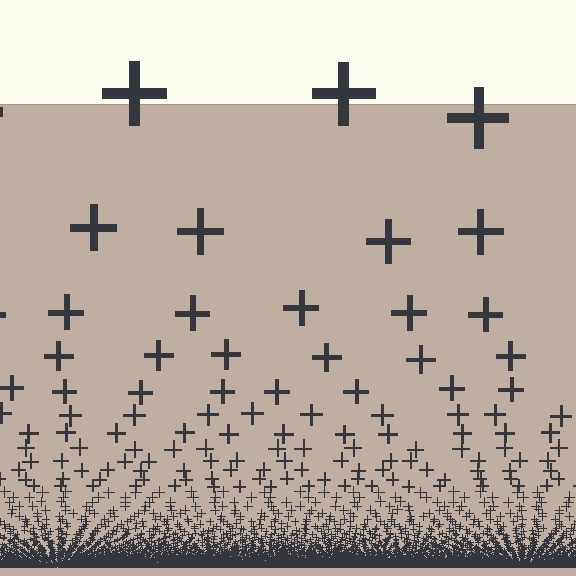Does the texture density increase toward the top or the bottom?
Density increases toward the bottom.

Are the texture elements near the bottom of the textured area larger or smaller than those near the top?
Smaller. The gradient is inverted — elements near the bottom are smaller and denser.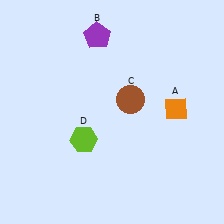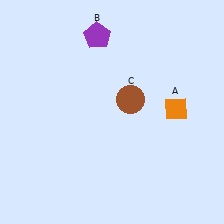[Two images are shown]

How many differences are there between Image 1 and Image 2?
There is 1 difference between the two images.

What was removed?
The lime hexagon (D) was removed in Image 2.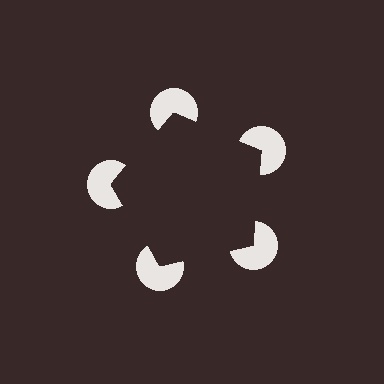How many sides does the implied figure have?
5 sides.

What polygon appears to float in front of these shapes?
An illusory pentagon — its edges are inferred from the aligned wedge cuts in the pac-man discs, not physically drawn.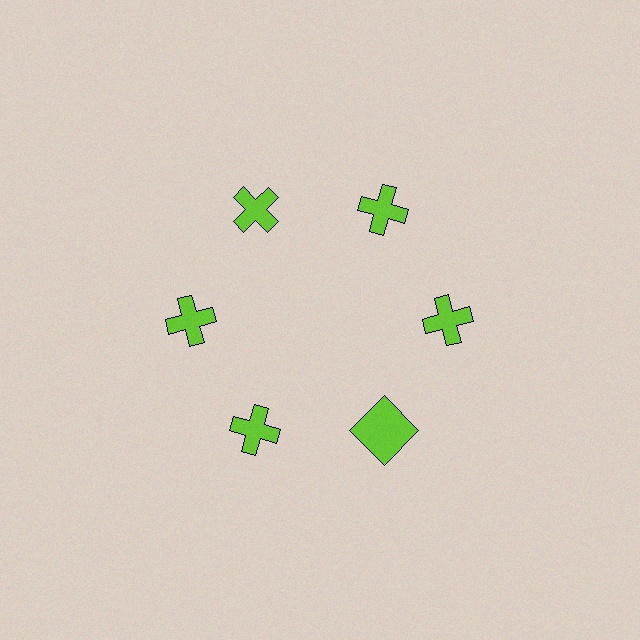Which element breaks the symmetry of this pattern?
The lime square at roughly the 5 o'clock position breaks the symmetry. All other shapes are lime crosses.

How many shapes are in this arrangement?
There are 6 shapes arranged in a ring pattern.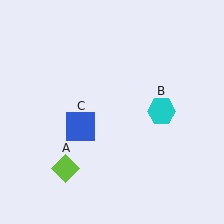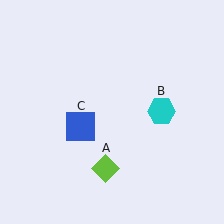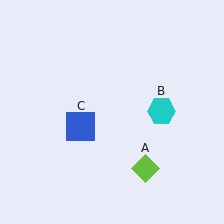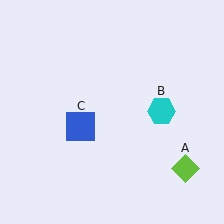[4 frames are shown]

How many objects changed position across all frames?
1 object changed position: lime diamond (object A).